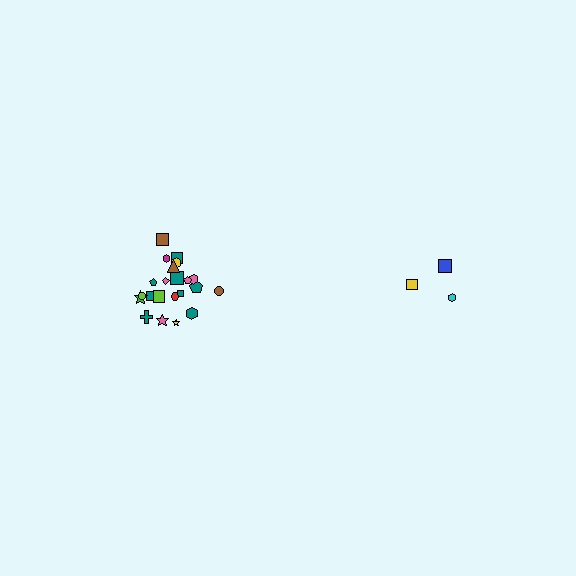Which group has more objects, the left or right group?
The left group.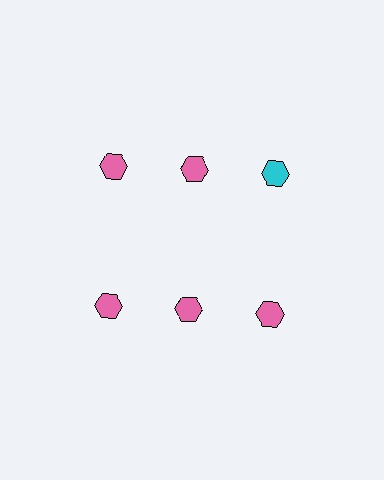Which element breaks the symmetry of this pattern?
The cyan hexagon in the top row, center column breaks the symmetry. All other shapes are pink hexagons.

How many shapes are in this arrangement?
There are 6 shapes arranged in a grid pattern.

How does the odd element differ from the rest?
It has a different color: cyan instead of pink.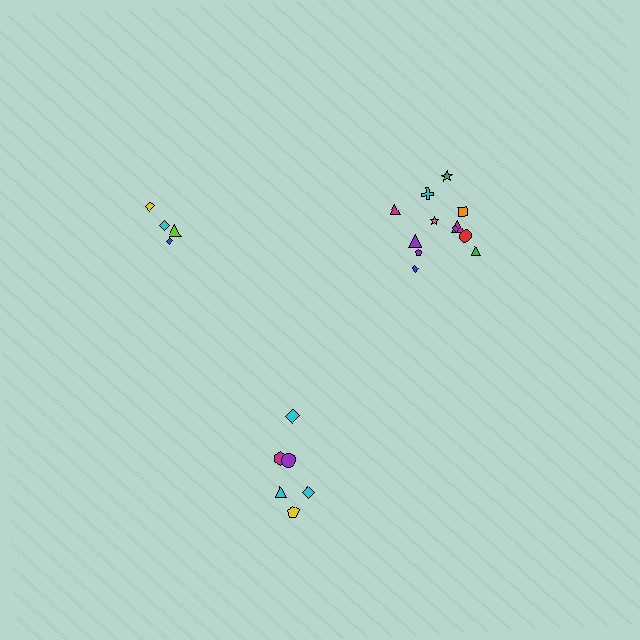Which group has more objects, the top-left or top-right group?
The top-right group.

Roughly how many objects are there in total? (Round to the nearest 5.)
Roughly 20 objects in total.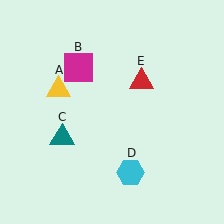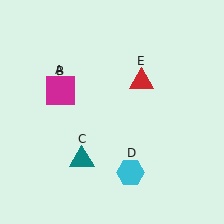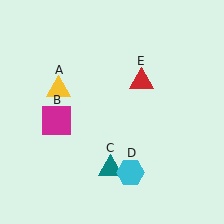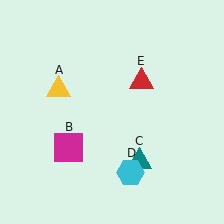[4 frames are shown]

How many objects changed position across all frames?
2 objects changed position: magenta square (object B), teal triangle (object C).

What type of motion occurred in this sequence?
The magenta square (object B), teal triangle (object C) rotated counterclockwise around the center of the scene.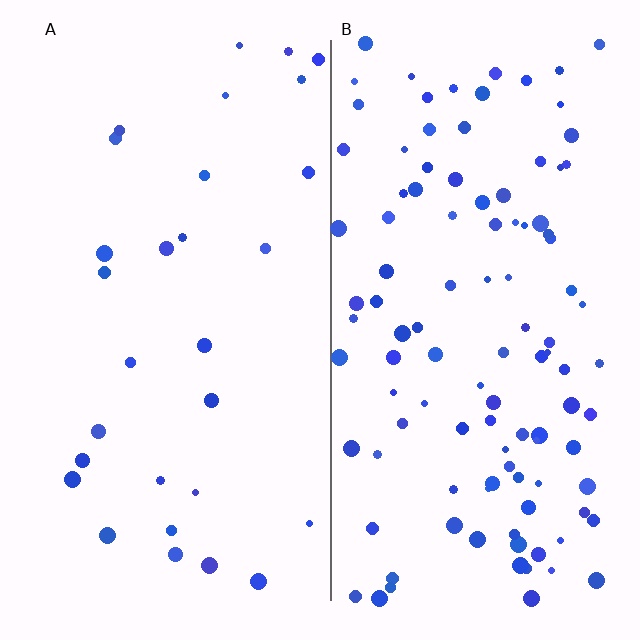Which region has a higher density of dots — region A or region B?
B (the right).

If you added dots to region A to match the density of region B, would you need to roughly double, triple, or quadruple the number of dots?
Approximately quadruple.